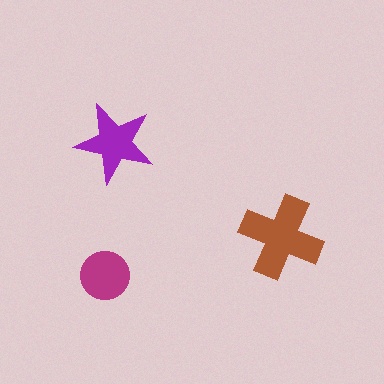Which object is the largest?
The brown cross.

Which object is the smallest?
The magenta circle.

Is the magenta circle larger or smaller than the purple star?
Smaller.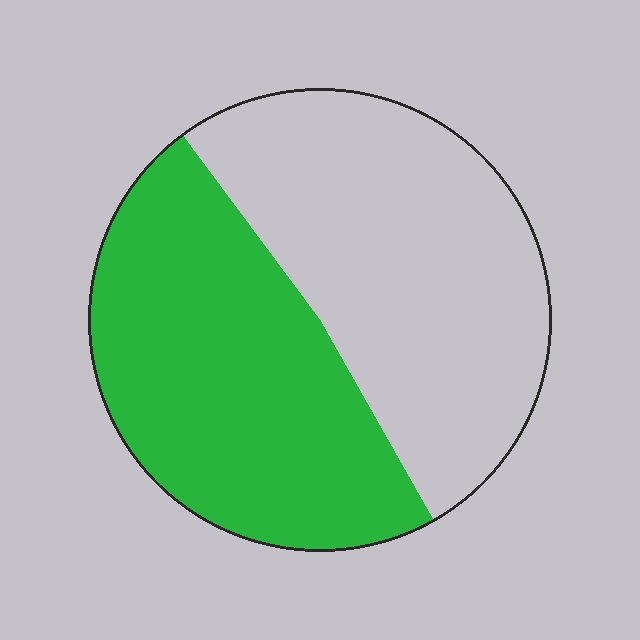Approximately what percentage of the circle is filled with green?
Approximately 50%.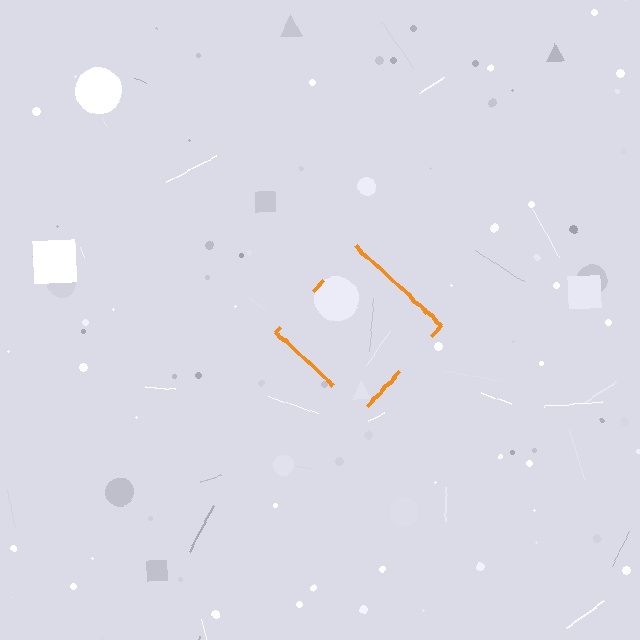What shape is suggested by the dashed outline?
The dashed outline suggests a diamond.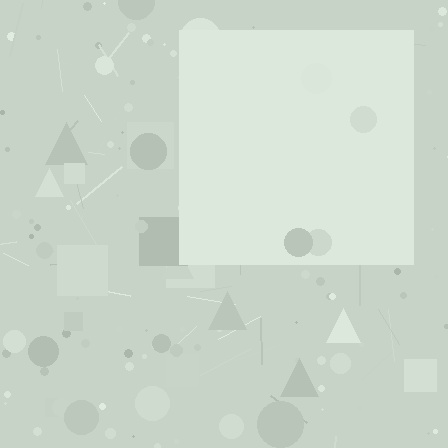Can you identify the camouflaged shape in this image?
The camouflaged shape is a square.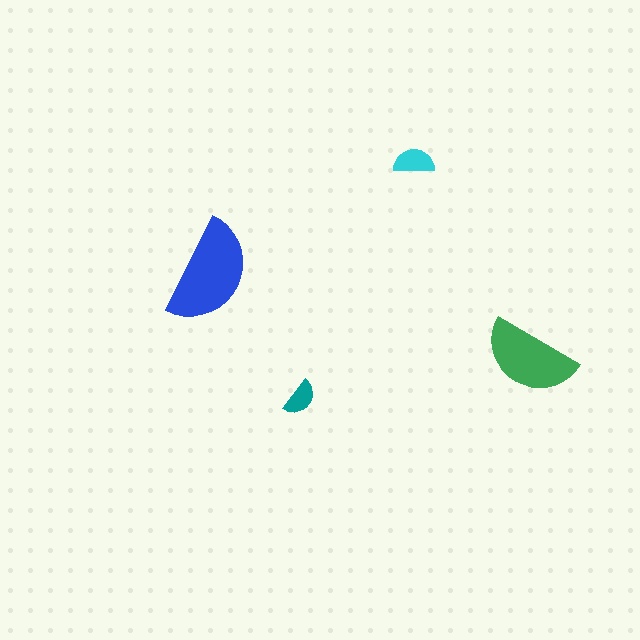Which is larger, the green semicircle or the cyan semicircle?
The green one.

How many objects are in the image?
There are 4 objects in the image.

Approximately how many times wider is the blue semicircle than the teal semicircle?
About 3 times wider.